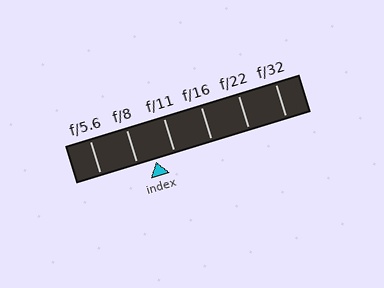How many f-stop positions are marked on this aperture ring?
There are 6 f-stop positions marked.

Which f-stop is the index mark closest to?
The index mark is closest to f/8.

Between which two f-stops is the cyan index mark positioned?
The index mark is between f/8 and f/11.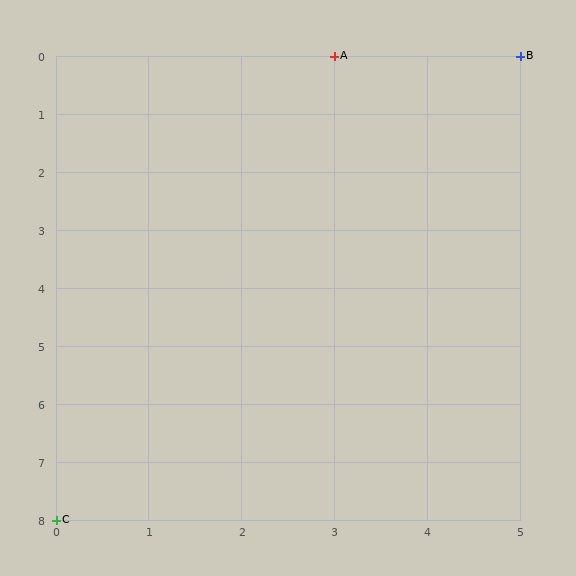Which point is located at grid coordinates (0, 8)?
Point C is at (0, 8).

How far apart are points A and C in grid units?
Points A and C are 3 columns and 8 rows apart (about 8.5 grid units diagonally).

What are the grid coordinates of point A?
Point A is at grid coordinates (3, 0).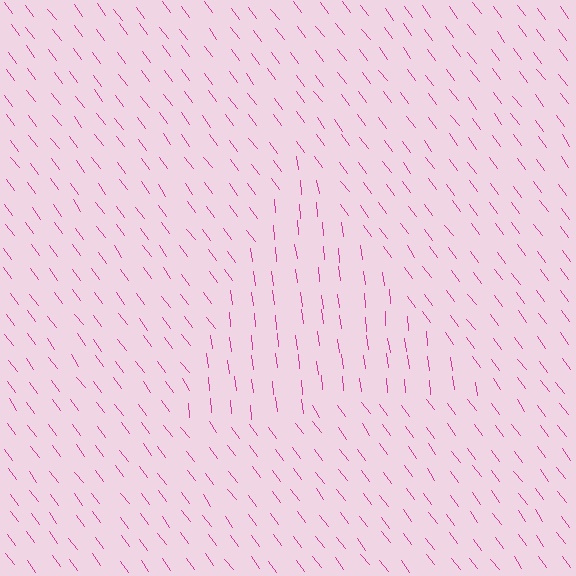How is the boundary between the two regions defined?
The boundary is defined purely by a change in line orientation (approximately 30 degrees difference). All lines are the same color and thickness.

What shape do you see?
I see a triangle.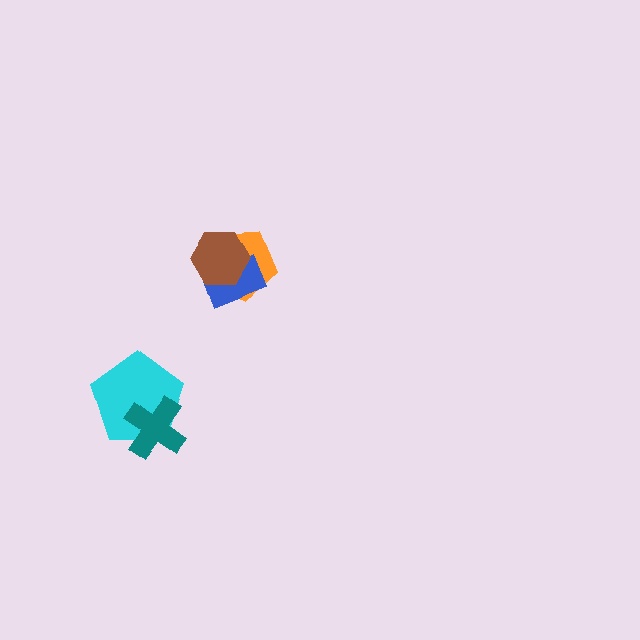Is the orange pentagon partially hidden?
Yes, it is partially covered by another shape.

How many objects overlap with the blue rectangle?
2 objects overlap with the blue rectangle.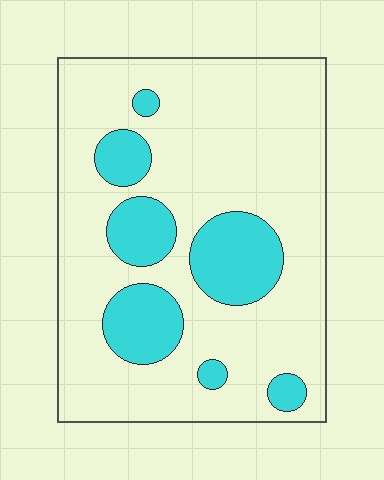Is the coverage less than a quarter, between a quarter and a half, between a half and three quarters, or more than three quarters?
Less than a quarter.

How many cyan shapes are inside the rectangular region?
7.